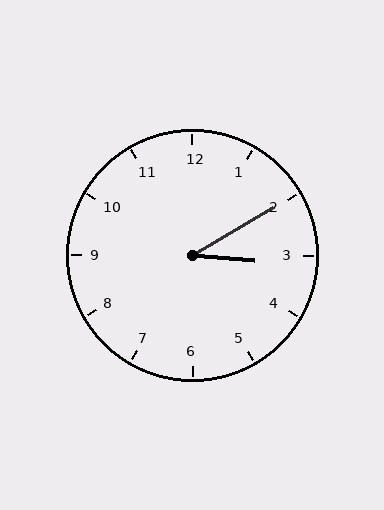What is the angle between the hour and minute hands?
Approximately 35 degrees.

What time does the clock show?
3:10.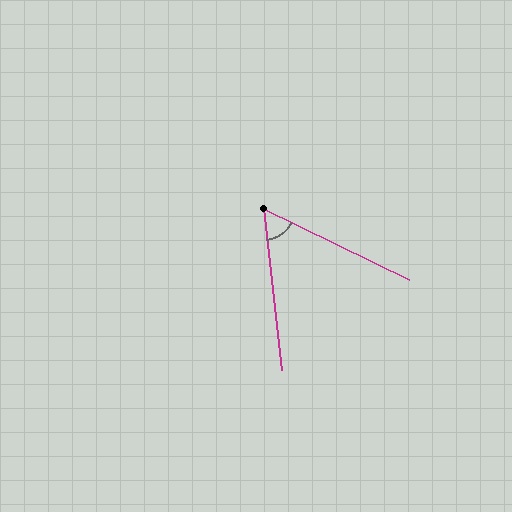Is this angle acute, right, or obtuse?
It is acute.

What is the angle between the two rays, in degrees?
Approximately 58 degrees.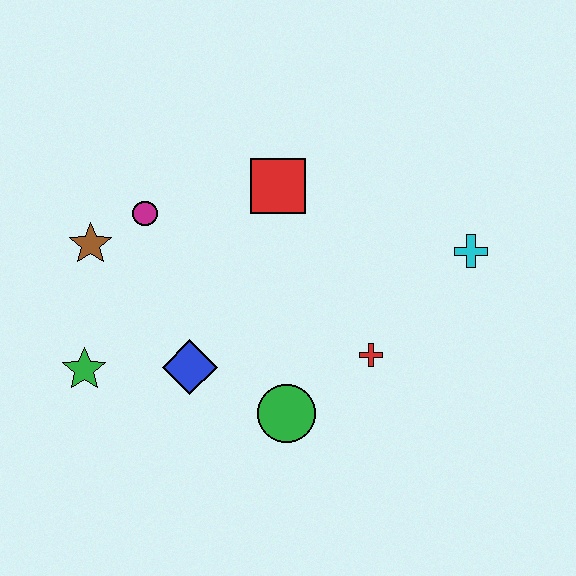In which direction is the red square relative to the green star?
The red square is to the right of the green star.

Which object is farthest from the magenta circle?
The cyan cross is farthest from the magenta circle.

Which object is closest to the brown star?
The magenta circle is closest to the brown star.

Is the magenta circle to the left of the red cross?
Yes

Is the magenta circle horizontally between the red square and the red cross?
No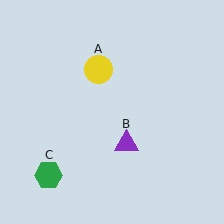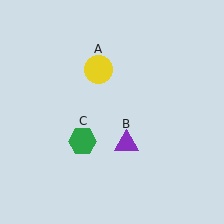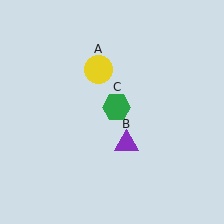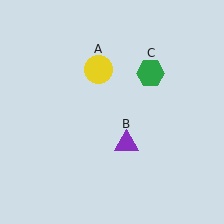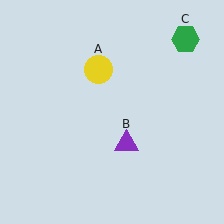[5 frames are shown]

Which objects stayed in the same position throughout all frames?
Yellow circle (object A) and purple triangle (object B) remained stationary.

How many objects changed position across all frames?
1 object changed position: green hexagon (object C).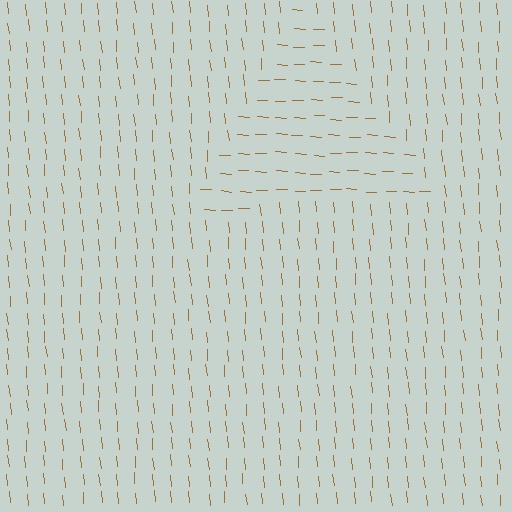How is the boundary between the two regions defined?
The boundary is defined purely by a change in line orientation (approximately 82 degrees difference). All lines are the same color and thickness.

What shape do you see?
I see a triangle.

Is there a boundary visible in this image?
Yes, there is a texture boundary formed by a change in line orientation.